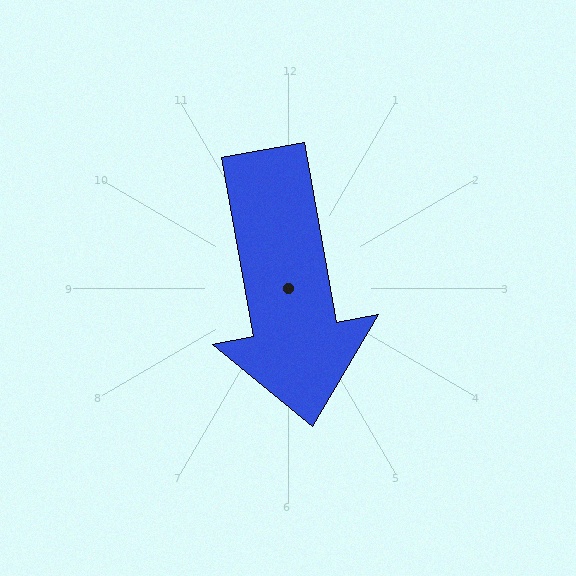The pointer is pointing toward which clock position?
Roughly 6 o'clock.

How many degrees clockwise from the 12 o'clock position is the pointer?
Approximately 170 degrees.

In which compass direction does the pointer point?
South.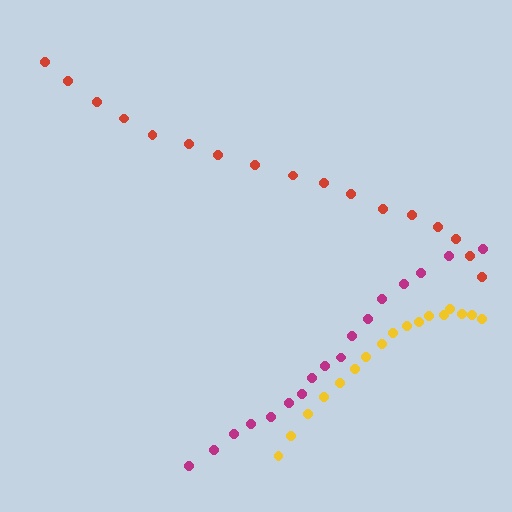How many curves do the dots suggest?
There are 3 distinct paths.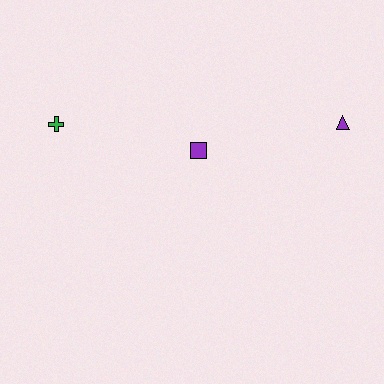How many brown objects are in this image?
There are no brown objects.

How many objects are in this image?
There are 3 objects.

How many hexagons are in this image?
There are no hexagons.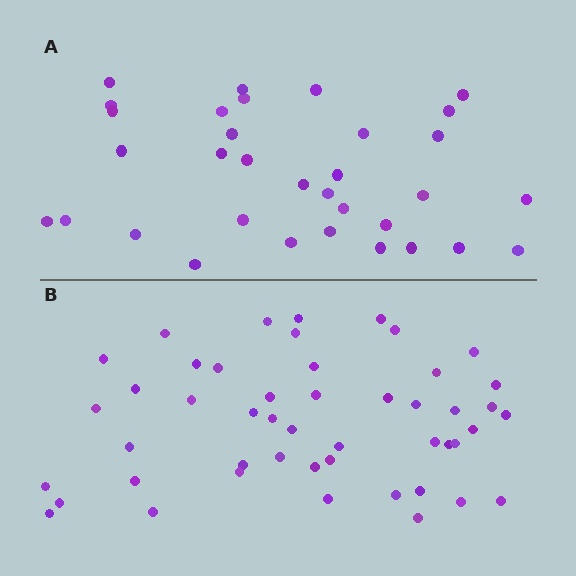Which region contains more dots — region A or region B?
Region B (the bottom region) has more dots.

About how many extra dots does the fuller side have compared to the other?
Region B has approximately 15 more dots than region A.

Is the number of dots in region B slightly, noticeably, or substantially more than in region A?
Region B has substantially more. The ratio is roughly 1.5 to 1.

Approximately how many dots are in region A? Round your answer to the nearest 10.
About 30 dots. (The exact count is 33, which rounds to 30.)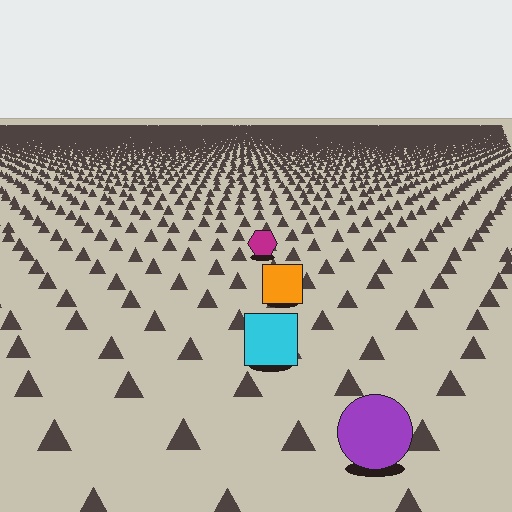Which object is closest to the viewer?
The purple circle is closest. The texture marks near it are larger and more spread out.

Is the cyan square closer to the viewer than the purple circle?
No. The purple circle is closer — you can tell from the texture gradient: the ground texture is coarser near it.